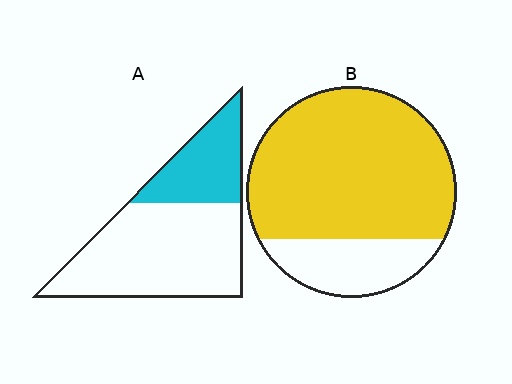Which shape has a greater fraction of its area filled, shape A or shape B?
Shape B.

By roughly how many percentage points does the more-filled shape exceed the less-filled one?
By roughly 45 percentage points (B over A).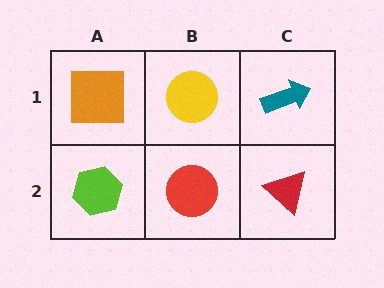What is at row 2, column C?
A red triangle.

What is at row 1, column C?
A teal arrow.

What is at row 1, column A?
An orange square.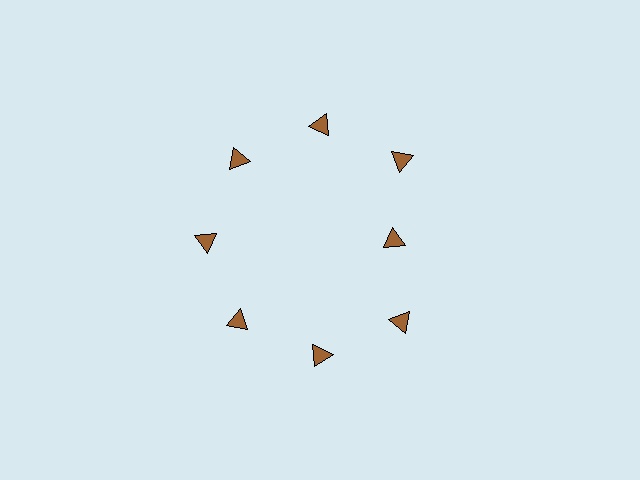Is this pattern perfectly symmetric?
No. The 8 brown triangles are arranged in a ring, but one element near the 3 o'clock position is pulled inward toward the center, breaking the 8-fold rotational symmetry.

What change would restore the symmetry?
The symmetry would be restored by moving it outward, back onto the ring so that all 8 triangles sit at equal angles and equal distance from the center.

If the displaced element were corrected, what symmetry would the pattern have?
It would have 8-fold rotational symmetry — the pattern would map onto itself every 45 degrees.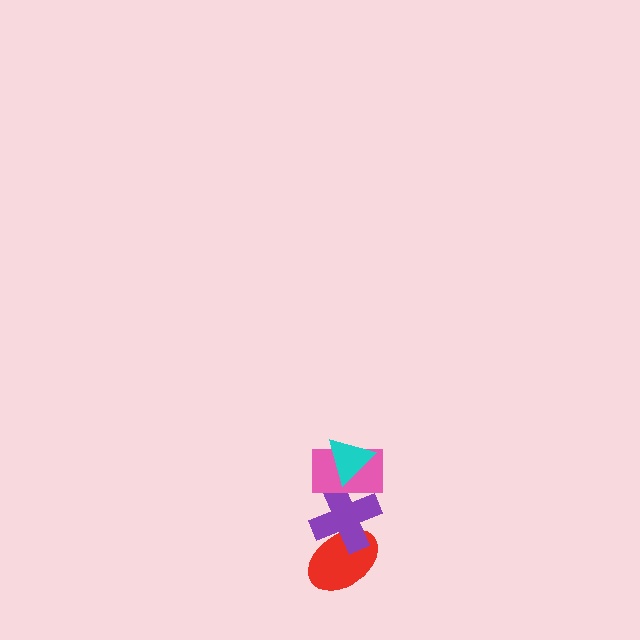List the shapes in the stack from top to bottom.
From top to bottom: the cyan triangle, the pink rectangle, the purple cross, the red ellipse.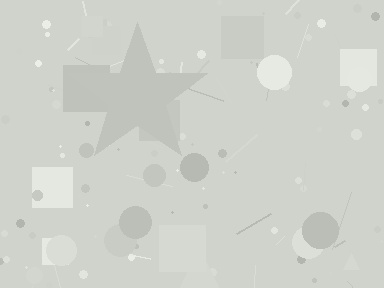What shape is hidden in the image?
A star is hidden in the image.